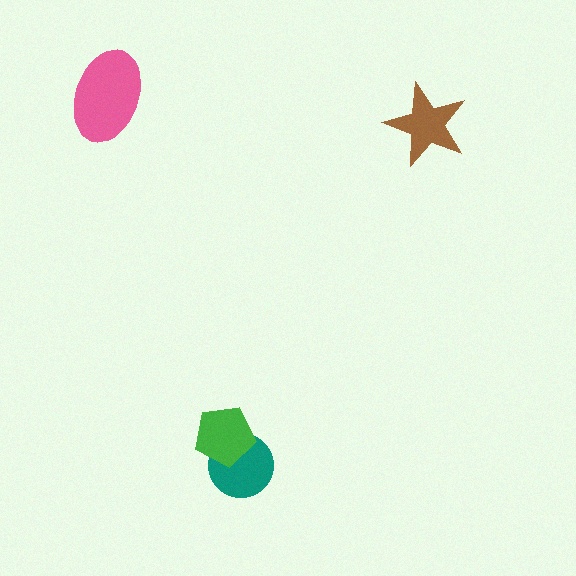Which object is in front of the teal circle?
The green pentagon is in front of the teal circle.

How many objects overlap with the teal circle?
1 object overlaps with the teal circle.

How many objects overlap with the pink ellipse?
0 objects overlap with the pink ellipse.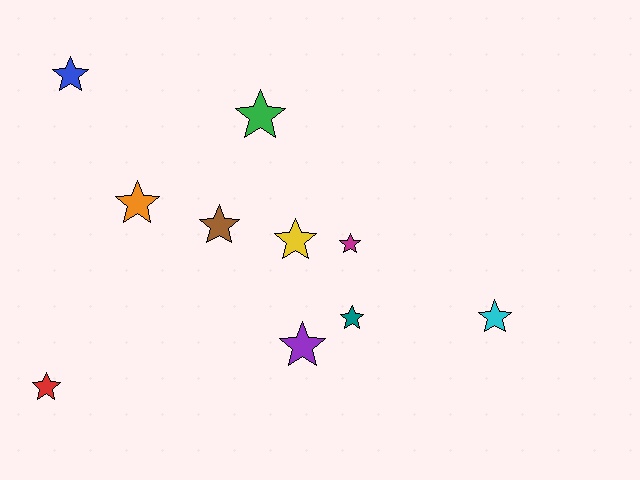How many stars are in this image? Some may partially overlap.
There are 10 stars.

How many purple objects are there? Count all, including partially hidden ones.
There is 1 purple object.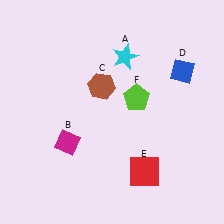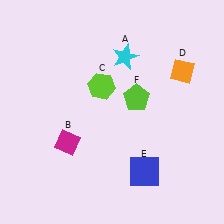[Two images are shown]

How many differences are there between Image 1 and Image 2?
There are 3 differences between the two images.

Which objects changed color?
C changed from brown to lime. D changed from blue to orange. E changed from red to blue.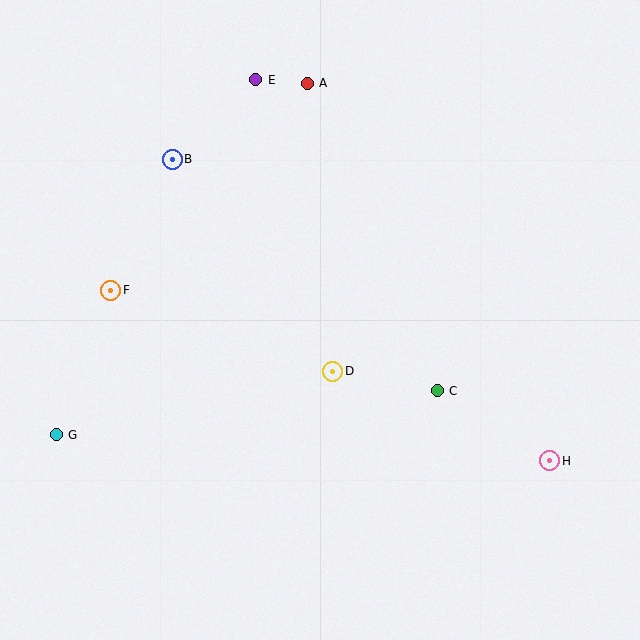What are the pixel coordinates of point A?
Point A is at (307, 83).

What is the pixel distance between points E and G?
The distance between E and G is 407 pixels.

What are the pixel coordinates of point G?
Point G is at (56, 435).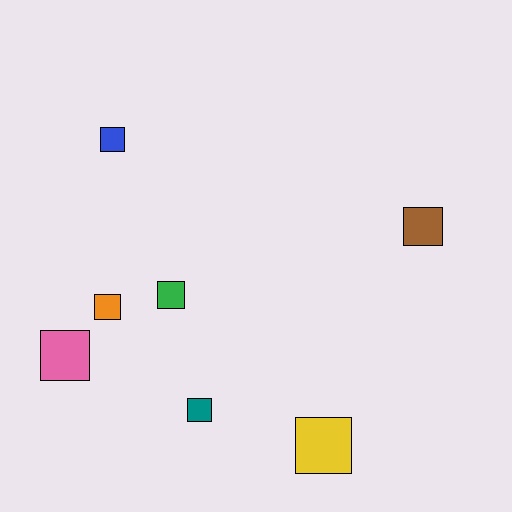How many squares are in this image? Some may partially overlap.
There are 7 squares.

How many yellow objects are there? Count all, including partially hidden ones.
There is 1 yellow object.